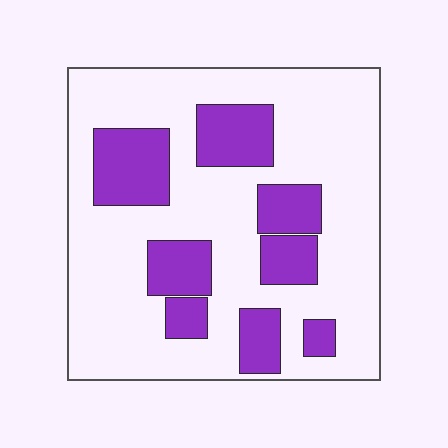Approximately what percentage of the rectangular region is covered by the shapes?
Approximately 25%.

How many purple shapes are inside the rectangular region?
8.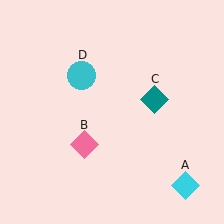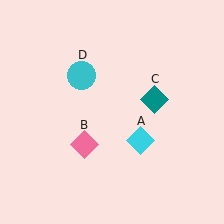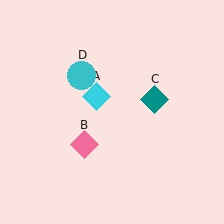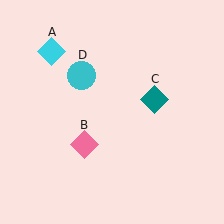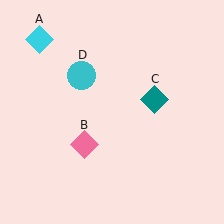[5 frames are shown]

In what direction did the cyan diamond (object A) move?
The cyan diamond (object A) moved up and to the left.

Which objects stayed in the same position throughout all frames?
Pink diamond (object B) and teal diamond (object C) and cyan circle (object D) remained stationary.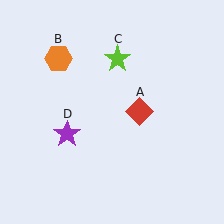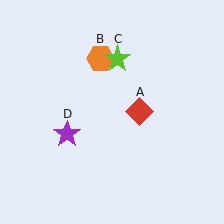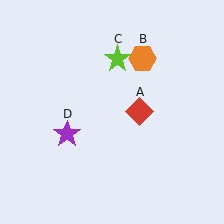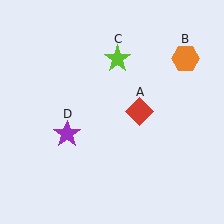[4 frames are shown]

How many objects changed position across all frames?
1 object changed position: orange hexagon (object B).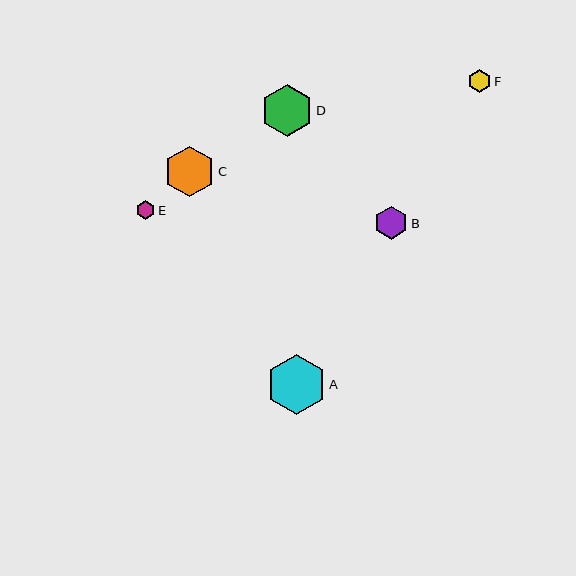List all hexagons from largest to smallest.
From largest to smallest: A, D, C, B, F, E.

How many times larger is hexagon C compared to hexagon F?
Hexagon C is approximately 2.2 times the size of hexagon F.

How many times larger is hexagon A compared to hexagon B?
Hexagon A is approximately 1.8 times the size of hexagon B.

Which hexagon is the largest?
Hexagon A is the largest with a size of approximately 60 pixels.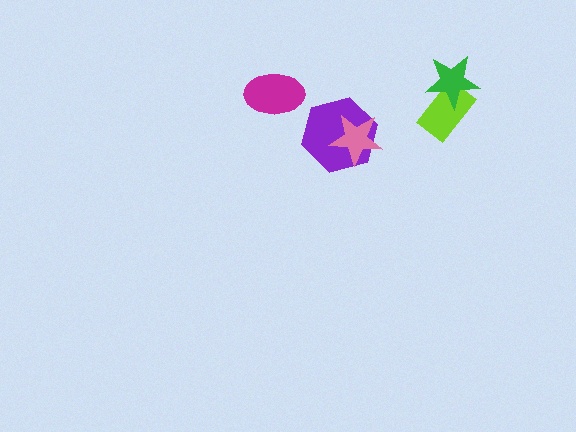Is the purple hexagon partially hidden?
Yes, it is partially covered by another shape.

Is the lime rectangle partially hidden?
Yes, it is partially covered by another shape.